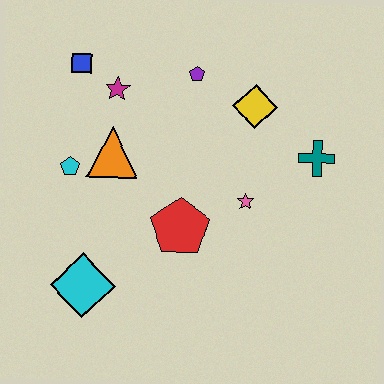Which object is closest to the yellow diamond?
The purple pentagon is closest to the yellow diamond.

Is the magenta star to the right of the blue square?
Yes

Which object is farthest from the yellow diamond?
The cyan diamond is farthest from the yellow diamond.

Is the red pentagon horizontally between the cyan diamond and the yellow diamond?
Yes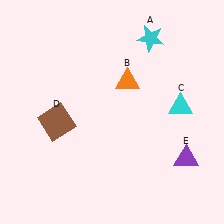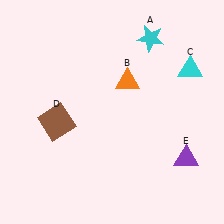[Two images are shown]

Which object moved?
The cyan triangle (C) moved up.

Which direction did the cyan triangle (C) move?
The cyan triangle (C) moved up.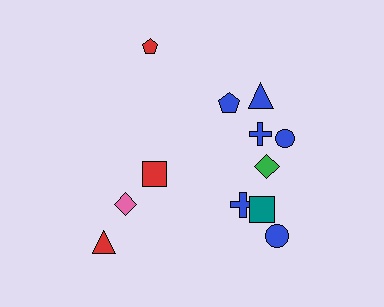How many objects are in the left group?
There are 4 objects.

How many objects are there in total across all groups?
There are 12 objects.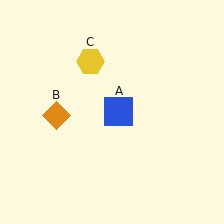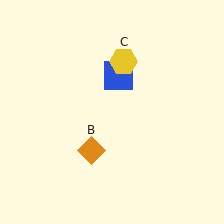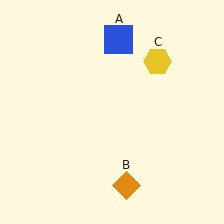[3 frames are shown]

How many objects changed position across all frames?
3 objects changed position: blue square (object A), orange diamond (object B), yellow hexagon (object C).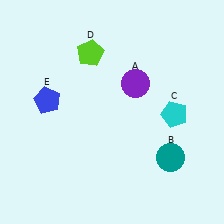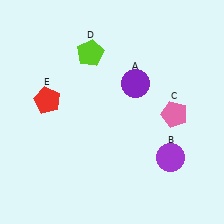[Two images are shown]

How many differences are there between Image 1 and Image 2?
There are 3 differences between the two images.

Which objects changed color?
B changed from teal to purple. C changed from cyan to pink. E changed from blue to red.